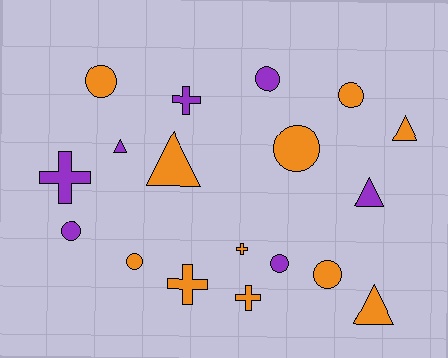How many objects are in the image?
There are 18 objects.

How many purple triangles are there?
There are 2 purple triangles.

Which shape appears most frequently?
Circle, with 8 objects.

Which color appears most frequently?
Orange, with 11 objects.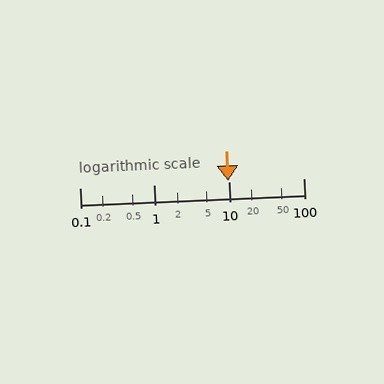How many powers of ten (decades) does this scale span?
The scale spans 3 decades, from 0.1 to 100.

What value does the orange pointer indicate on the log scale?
The pointer indicates approximately 9.6.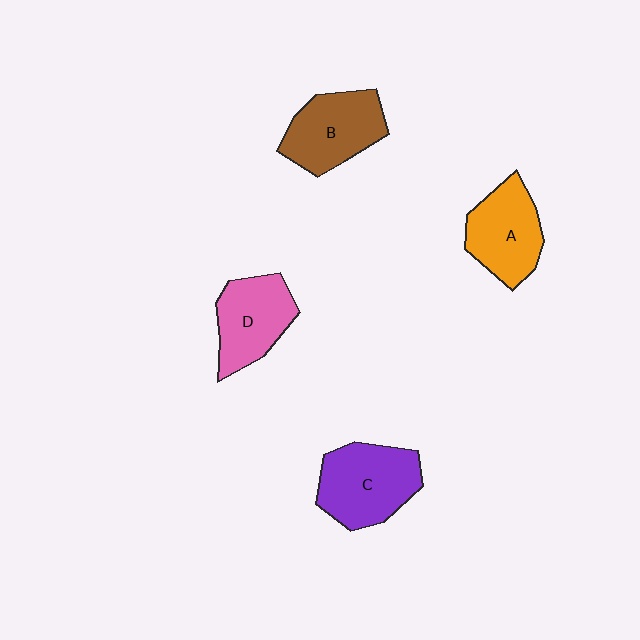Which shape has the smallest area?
Shape D (pink).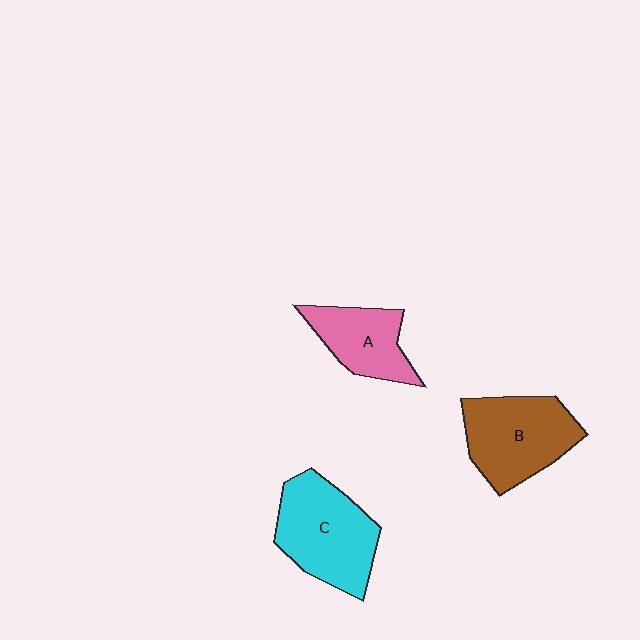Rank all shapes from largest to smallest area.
From largest to smallest: C (cyan), B (brown), A (pink).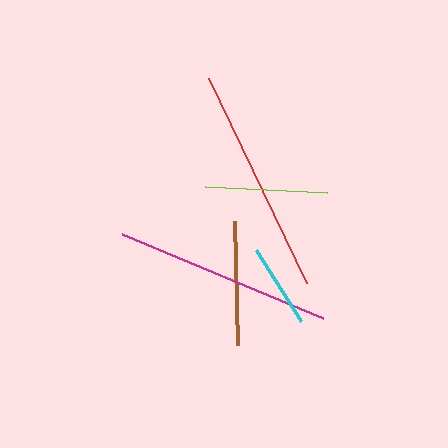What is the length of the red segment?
The red segment is approximately 227 pixels long.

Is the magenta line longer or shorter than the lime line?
The magenta line is longer than the lime line.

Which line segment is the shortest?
The cyan line is the shortest at approximately 84 pixels.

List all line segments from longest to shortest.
From longest to shortest: red, magenta, brown, lime, cyan.